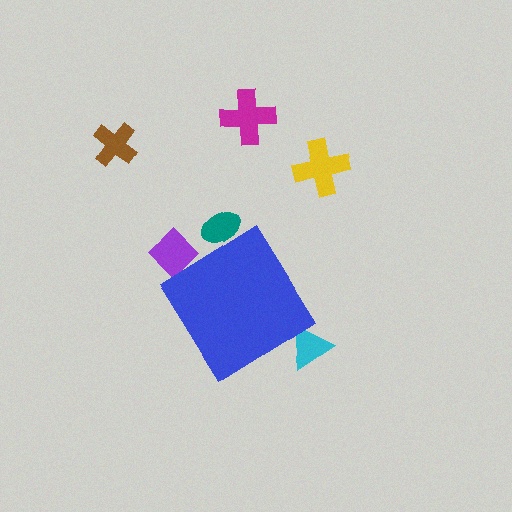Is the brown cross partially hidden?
No, the brown cross is fully visible.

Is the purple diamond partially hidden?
Yes, the purple diamond is partially hidden behind the blue diamond.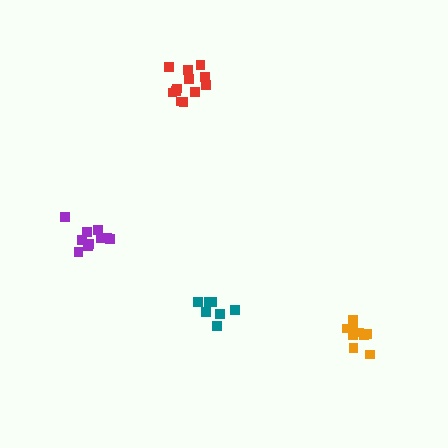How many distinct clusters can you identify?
There are 4 distinct clusters.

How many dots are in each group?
Group 1: 12 dots, Group 2: 8 dots, Group 3: 9 dots, Group 4: 10 dots (39 total).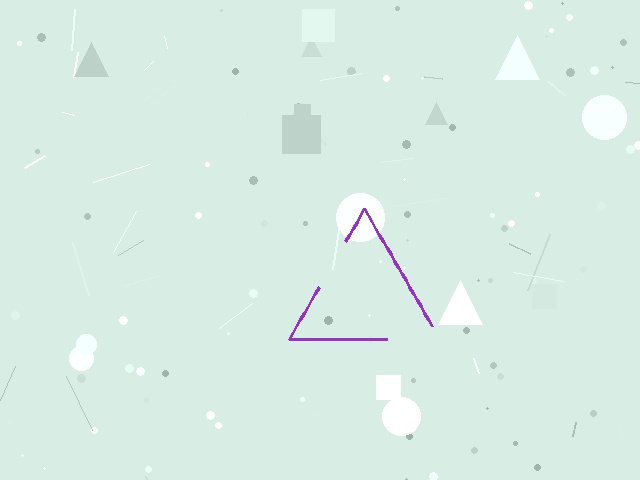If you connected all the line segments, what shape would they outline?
They would outline a triangle.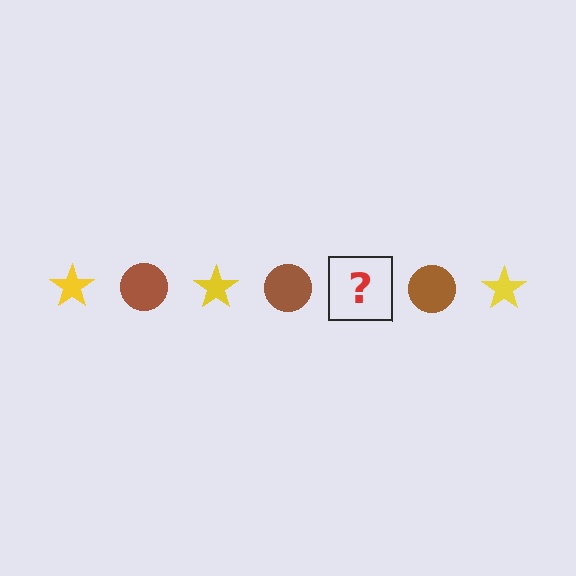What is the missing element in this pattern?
The missing element is a yellow star.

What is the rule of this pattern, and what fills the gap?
The rule is that the pattern alternates between yellow star and brown circle. The gap should be filled with a yellow star.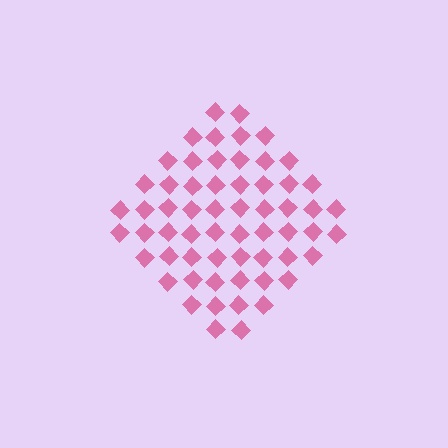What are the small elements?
The small elements are diamonds.